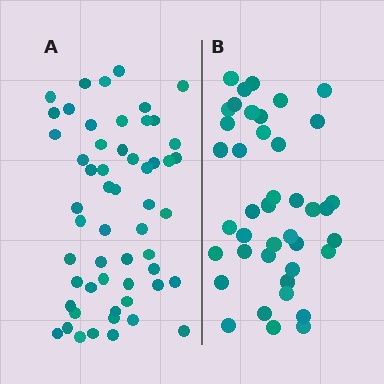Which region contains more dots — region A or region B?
Region A (the left region) has more dots.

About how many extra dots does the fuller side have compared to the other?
Region A has approximately 15 more dots than region B.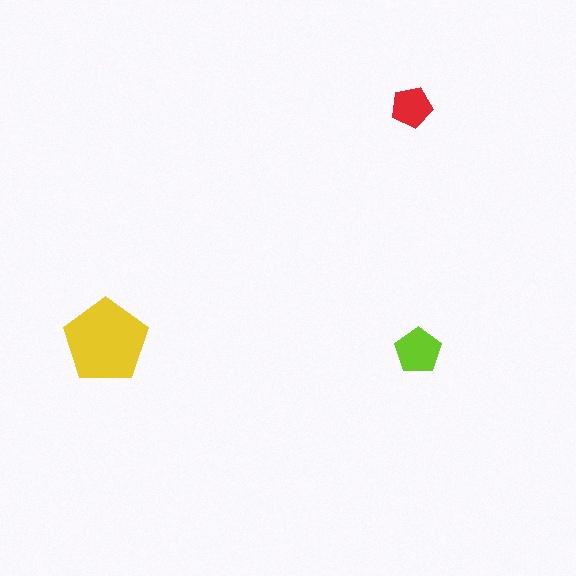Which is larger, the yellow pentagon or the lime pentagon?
The yellow one.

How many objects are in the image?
There are 3 objects in the image.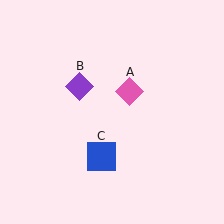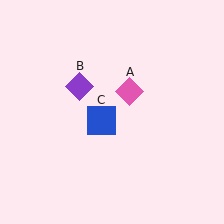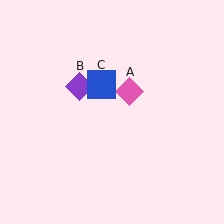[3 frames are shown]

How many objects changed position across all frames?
1 object changed position: blue square (object C).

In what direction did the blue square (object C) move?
The blue square (object C) moved up.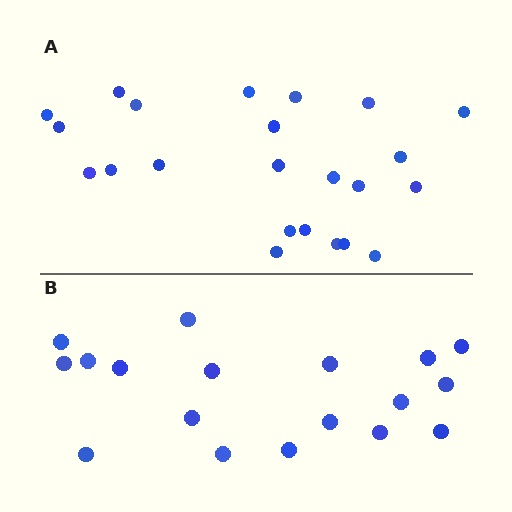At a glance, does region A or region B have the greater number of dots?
Region A (the top region) has more dots.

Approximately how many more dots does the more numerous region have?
Region A has about 5 more dots than region B.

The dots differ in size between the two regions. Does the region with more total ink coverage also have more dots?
No. Region B has more total ink coverage because its dots are larger, but region A actually contains more individual dots. Total area can be misleading — the number of items is what matters here.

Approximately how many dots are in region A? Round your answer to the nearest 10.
About 20 dots. (The exact count is 23, which rounds to 20.)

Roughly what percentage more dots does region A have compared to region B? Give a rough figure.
About 30% more.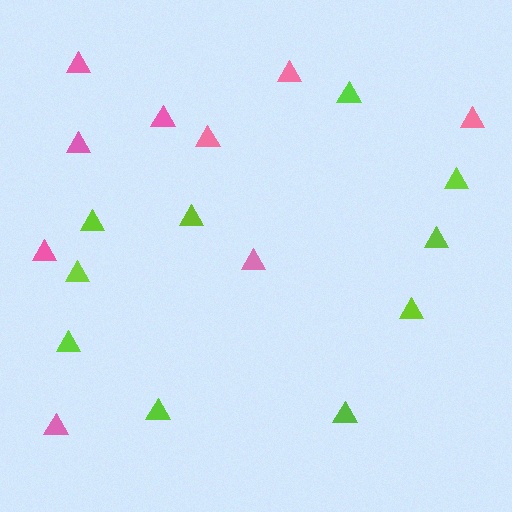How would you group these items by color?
There are 2 groups: one group of pink triangles (9) and one group of lime triangles (10).